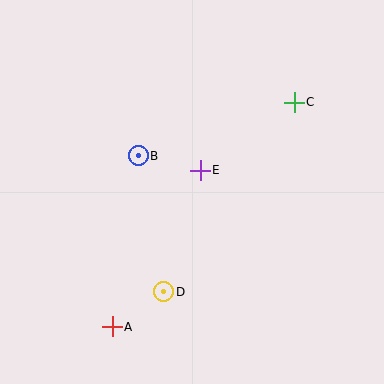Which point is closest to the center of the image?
Point E at (200, 170) is closest to the center.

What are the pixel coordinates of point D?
Point D is at (164, 292).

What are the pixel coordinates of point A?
Point A is at (112, 327).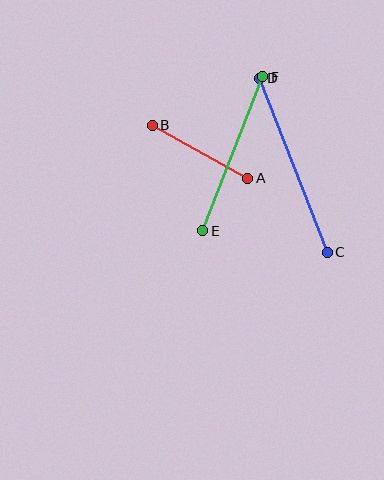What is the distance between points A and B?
The distance is approximately 109 pixels.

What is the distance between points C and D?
The distance is approximately 187 pixels.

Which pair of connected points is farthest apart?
Points C and D are farthest apart.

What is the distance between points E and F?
The distance is approximately 165 pixels.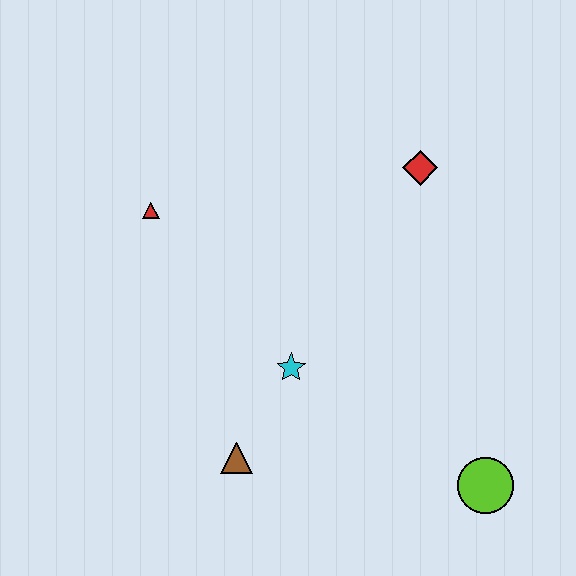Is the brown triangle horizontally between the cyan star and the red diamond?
No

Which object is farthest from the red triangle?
The lime circle is farthest from the red triangle.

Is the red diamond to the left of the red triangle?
No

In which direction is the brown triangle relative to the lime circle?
The brown triangle is to the left of the lime circle.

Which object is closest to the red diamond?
The cyan star is closest to the red diamond.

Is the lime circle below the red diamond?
Yes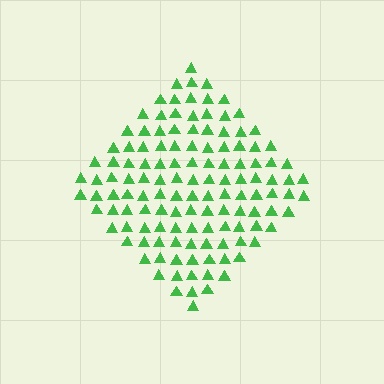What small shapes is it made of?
It is made of small triangles.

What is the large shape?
The large shape is a diamond.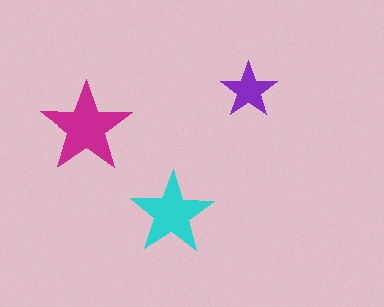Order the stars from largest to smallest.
the magenta one, the cyan one, the purple one.